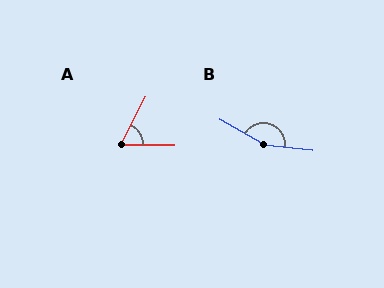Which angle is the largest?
B, at approximately 157 degrees.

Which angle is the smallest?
A, at approximately 63 degrees.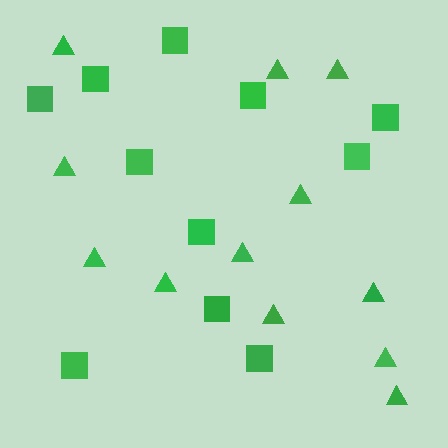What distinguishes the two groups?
There are 2 groups: one group of squares (11) and one group of triangles (12).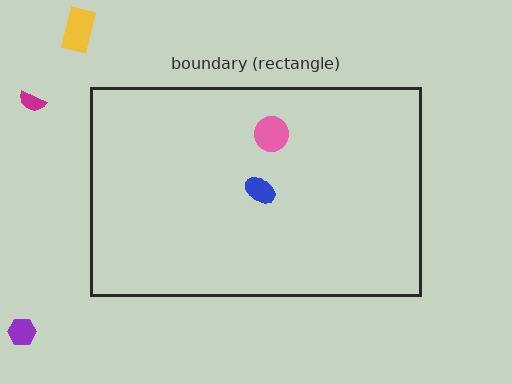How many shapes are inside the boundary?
2 inside, 3 outside.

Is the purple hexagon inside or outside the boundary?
Outside.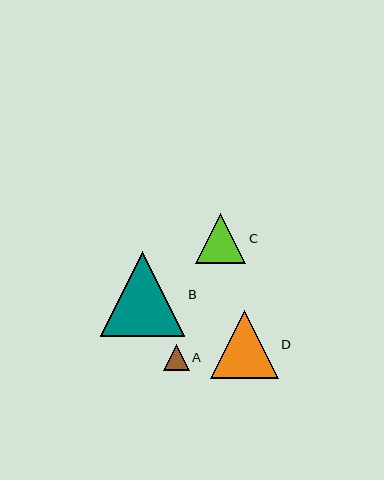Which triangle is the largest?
Triangle B is the largest with a size of approximately 85 pixels.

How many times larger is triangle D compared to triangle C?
Triangle D is approximately 1.3 times the size of triangle C.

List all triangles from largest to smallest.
From largest to smallest: B, D, C, A.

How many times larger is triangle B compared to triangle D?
Triangle B is approximately 1.3 times the size of triangle D.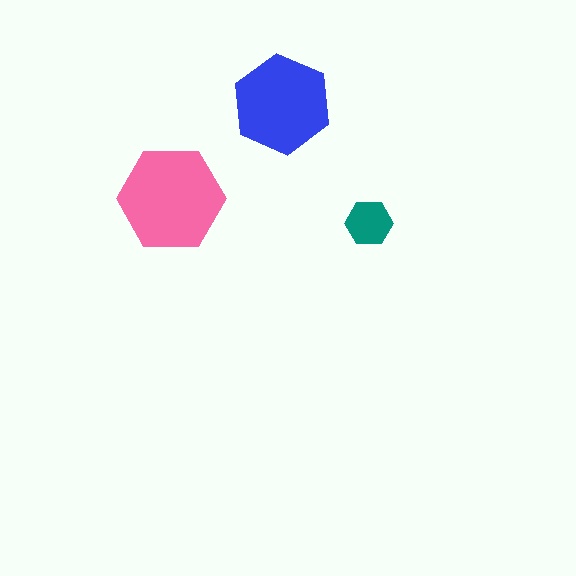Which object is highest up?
The blue hexagon is topmost.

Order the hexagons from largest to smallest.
the pink one, the blue one, the teal one.